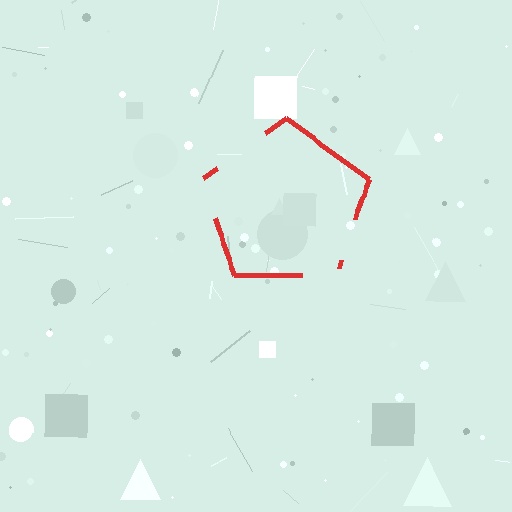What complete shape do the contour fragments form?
The contour fragments form a pentagon.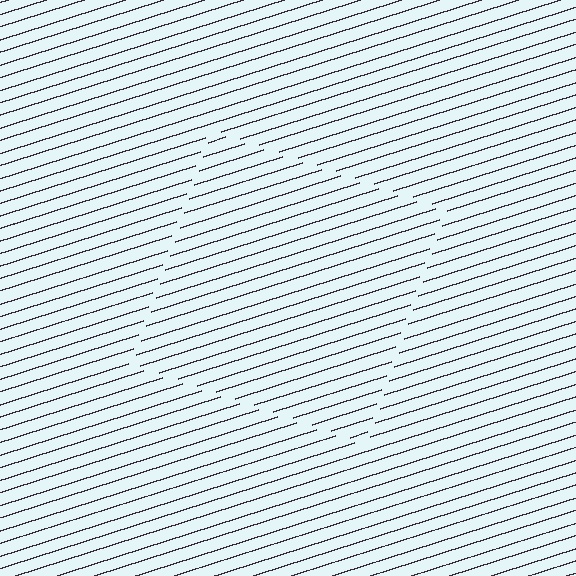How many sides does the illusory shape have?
4 sides — the line-ends trace a square.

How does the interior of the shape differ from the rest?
The interior of the shape contains the same grating, shifted by half a period — the contour is defined by the phase discontinuity where line-ends from the inner and outer gratings abut.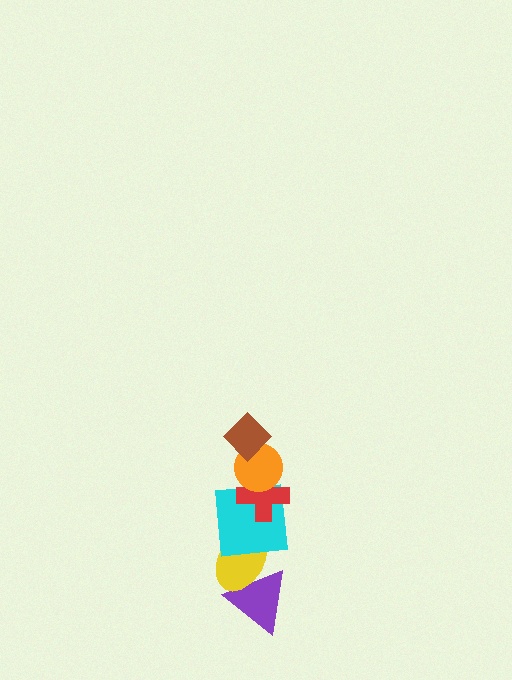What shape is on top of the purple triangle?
The yellow ellipse is on top of the purple triangle.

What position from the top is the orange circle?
The orange circle is 2nd from the top.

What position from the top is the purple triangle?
The purple triangle is 6th from the top.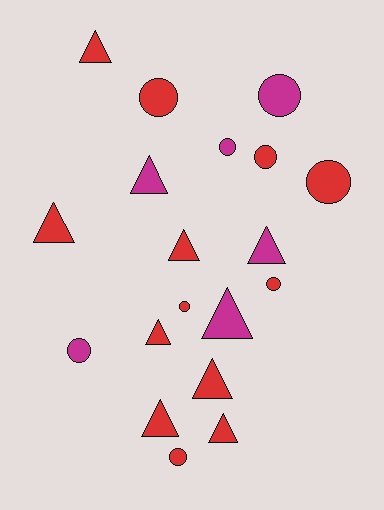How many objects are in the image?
There are 19 objects.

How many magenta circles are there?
There are 3 magenta circles.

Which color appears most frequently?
Red, with 13 objects.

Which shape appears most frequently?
Triangle, with 10 objects.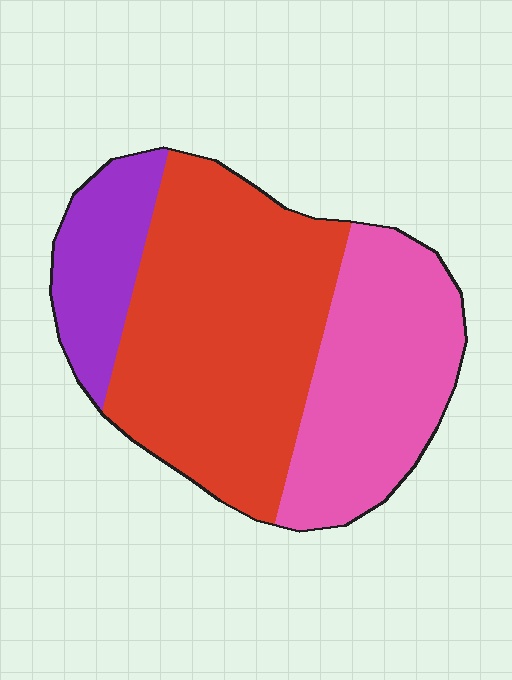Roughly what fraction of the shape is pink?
Pink takes up between a sixth and a third of the shape.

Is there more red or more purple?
Red.